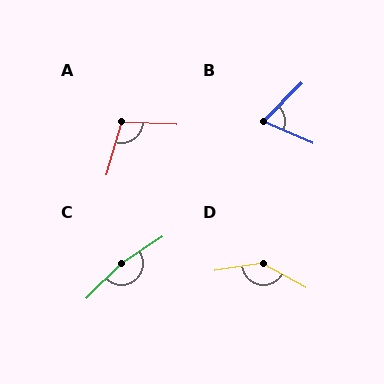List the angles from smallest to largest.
B (68°), A (104°), D (142°), C (168°).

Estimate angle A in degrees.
Approximately 104 degrees.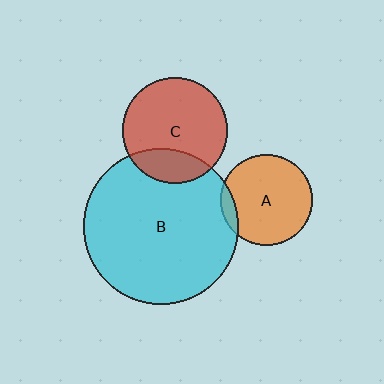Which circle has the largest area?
Circle B (cyan).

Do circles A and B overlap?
Yes.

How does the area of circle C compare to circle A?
Approximately 1.3 times.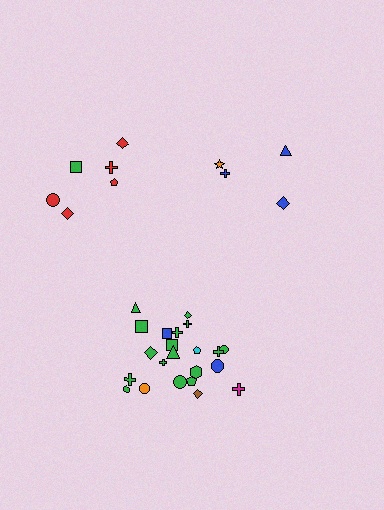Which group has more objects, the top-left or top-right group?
The top-left group.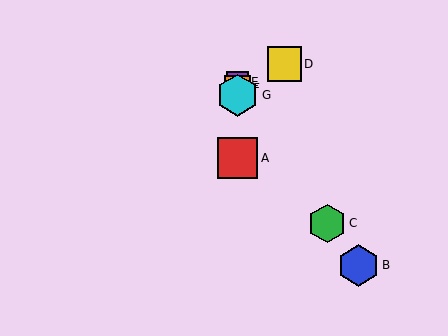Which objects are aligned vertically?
Objects A, E, F, G are aligned vertically.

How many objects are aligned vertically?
4 objects (A, E, F, G) are aligned vertically.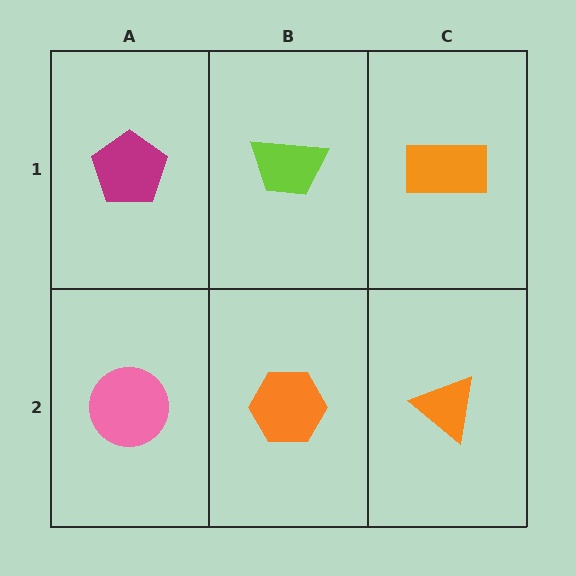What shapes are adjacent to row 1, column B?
An orange hexagon (row 2, column B), a magenta pentagon (row 1, column A), an orange rectangle (row 1, column C).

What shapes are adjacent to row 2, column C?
An orange rectangle (row 1, column C), an orange hexagon (row 2, column B).